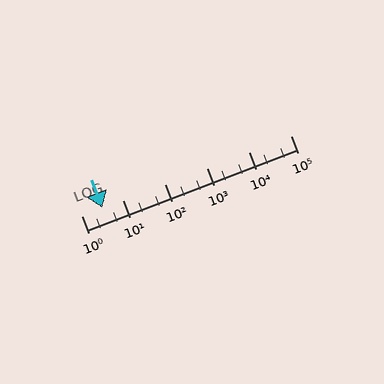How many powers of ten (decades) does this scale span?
The scale spans 5 decades, from 1 to 100000.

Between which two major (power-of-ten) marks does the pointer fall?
The pointer is between 1 and 10.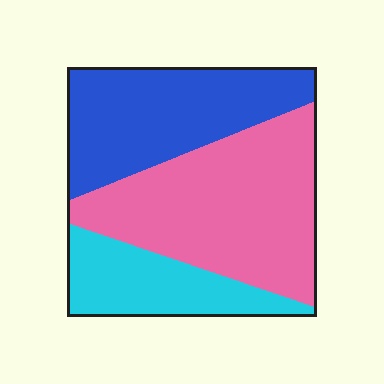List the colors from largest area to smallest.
From largest to smallest: pink, blue, cyan.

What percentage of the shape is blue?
Blue covers about 35% of the shape.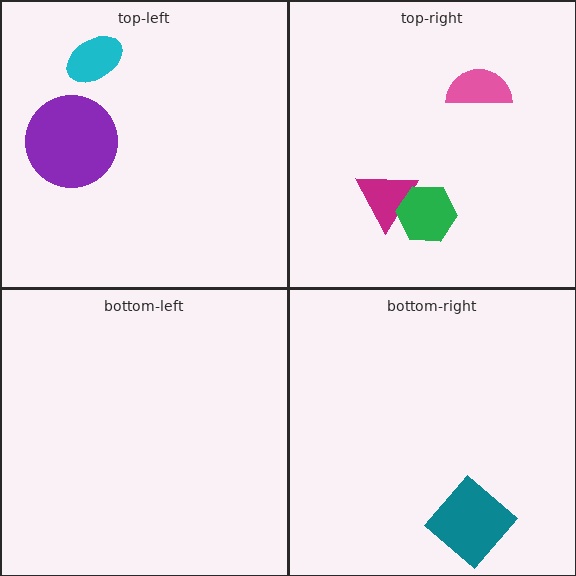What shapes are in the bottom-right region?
The teal diamond.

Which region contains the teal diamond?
The bottom-right region.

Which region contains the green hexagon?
The top-right region.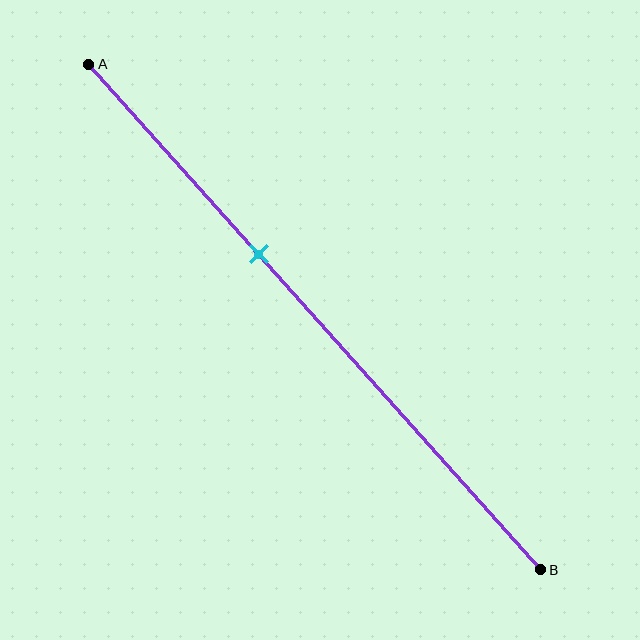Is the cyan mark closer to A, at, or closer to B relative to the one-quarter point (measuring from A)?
The cyan mark is closer to point B than the one-quarter point of segment AB.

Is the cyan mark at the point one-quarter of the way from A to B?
No, the mark is at about 40% from A, not at the 25% one-quarter point.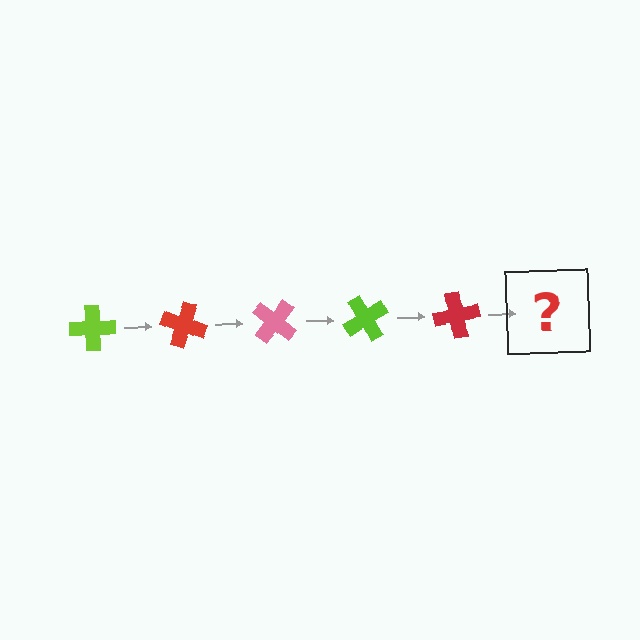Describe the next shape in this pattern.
It should be a pink cross, rotated 100 degrees from the start.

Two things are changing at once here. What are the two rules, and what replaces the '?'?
The two rules are that it rotates 20 degrees each step and the color cycles through lime, red, and pink. The '?' should be a pink cross, rotated 100 degrees from the start.